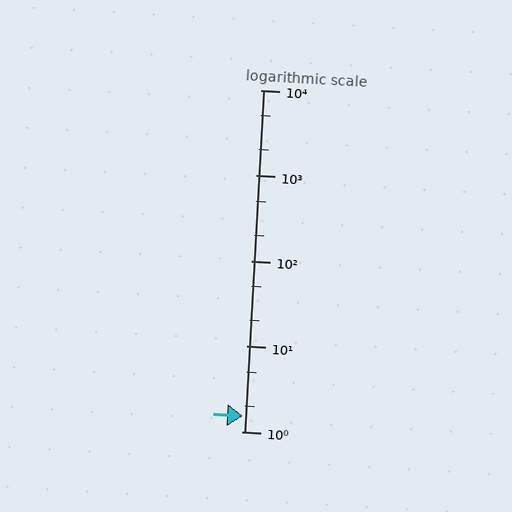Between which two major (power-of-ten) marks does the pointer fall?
The pointer is between 1 and 10.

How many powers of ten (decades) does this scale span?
The scale spans 4 decades, from 1 to 10000.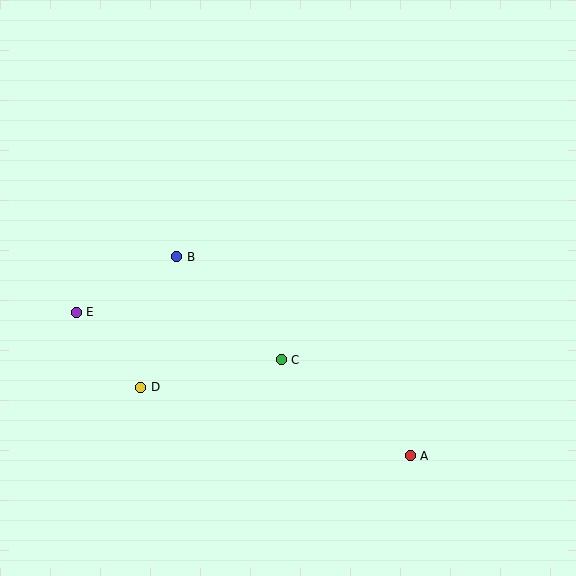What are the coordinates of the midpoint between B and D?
The midpoint between B and D is at (159, 322).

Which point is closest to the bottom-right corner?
Point A is closest to the bottom-right corner.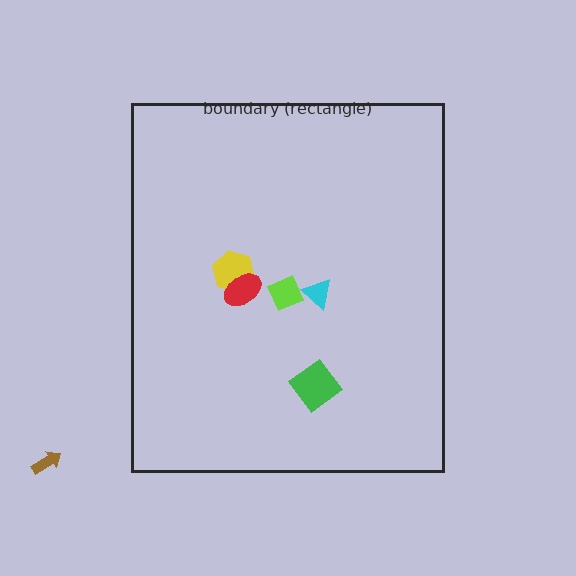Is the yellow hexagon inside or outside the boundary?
Inside.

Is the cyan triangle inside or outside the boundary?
Inside.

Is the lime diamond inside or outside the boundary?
Inside.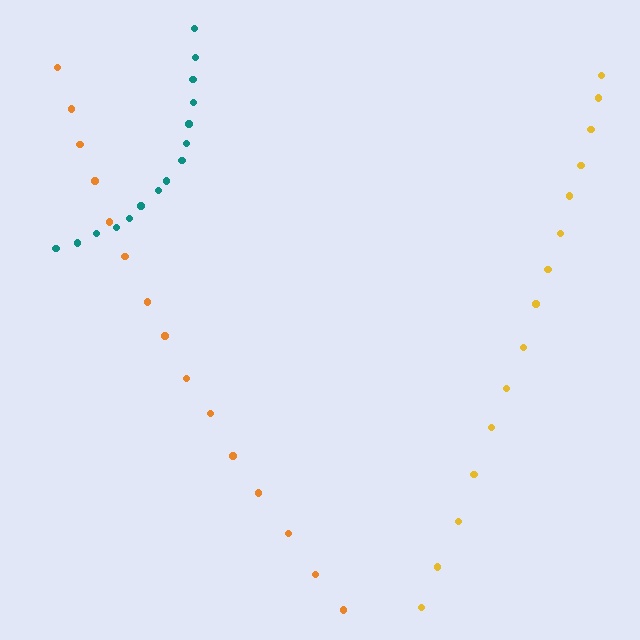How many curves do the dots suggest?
There are 3 distinct paths.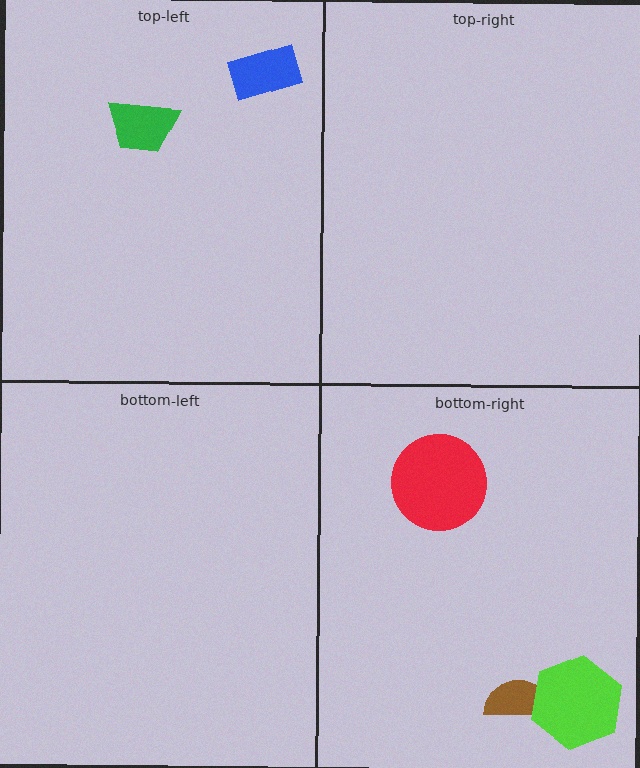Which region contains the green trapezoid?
The top-left region.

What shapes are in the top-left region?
The blue rectangle, the green trapezoid.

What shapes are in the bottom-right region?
The brown semicircle, the red circle, the lime hexagon.